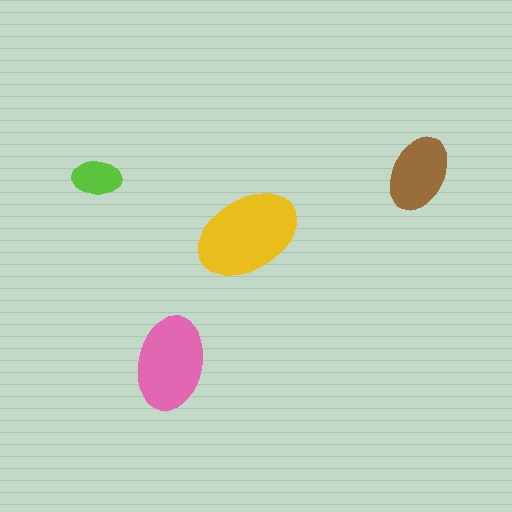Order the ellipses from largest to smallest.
the yellow one, the pink one, the brown one, the lime one.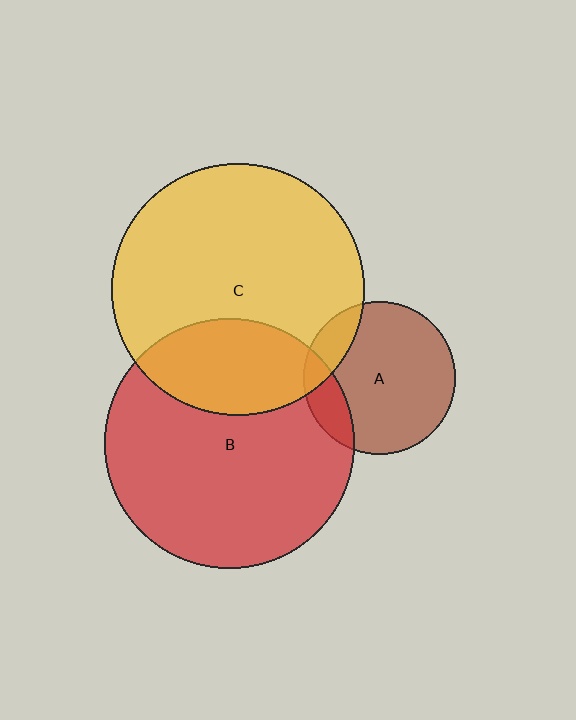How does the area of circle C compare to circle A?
Approximately 2.7 times.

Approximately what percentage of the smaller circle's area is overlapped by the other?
Approximately 25%.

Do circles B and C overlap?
Yes.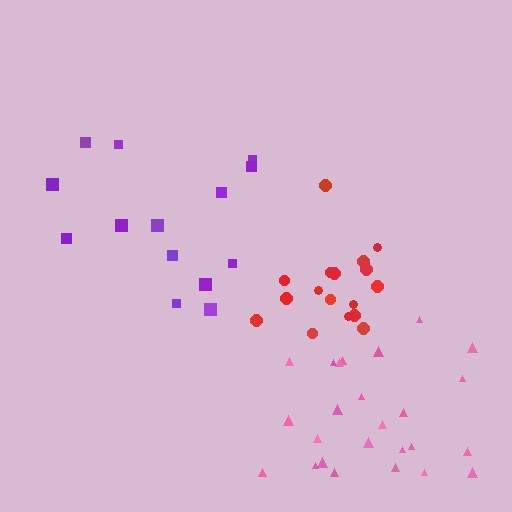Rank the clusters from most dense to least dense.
red, pink, purple.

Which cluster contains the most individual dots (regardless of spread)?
Pink (25).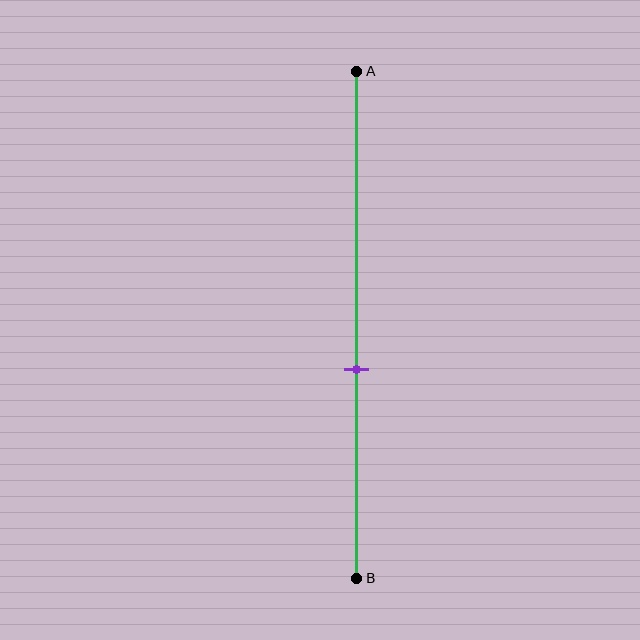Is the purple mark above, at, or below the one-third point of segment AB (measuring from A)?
The purple mark is below the one-third point of segment AB.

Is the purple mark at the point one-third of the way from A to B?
No, the mark is at about 60% from A, not at the 33% one-third point.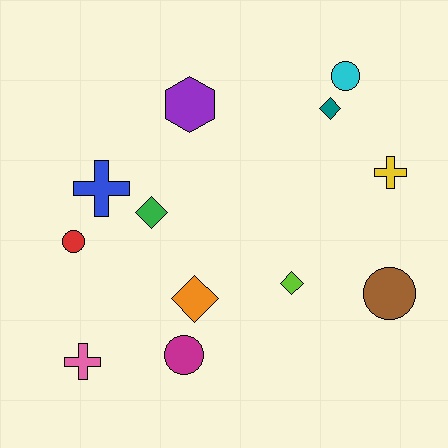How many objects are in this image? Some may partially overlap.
There are 12 objects.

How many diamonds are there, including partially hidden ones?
There are 4 diamonds.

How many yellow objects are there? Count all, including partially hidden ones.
There is 1 yellow object.